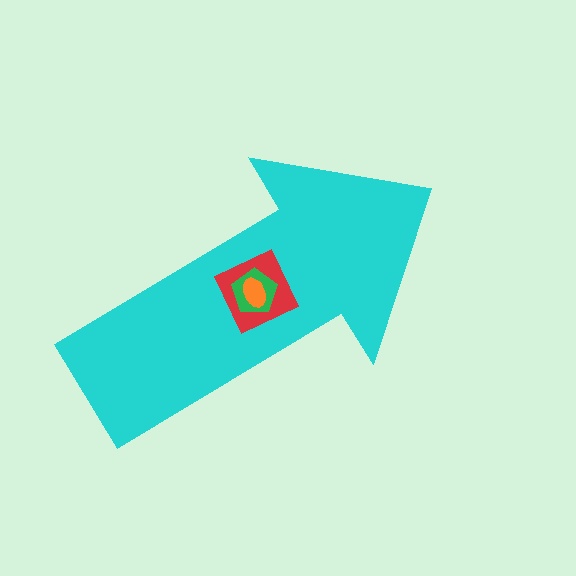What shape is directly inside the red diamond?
The green pentagon.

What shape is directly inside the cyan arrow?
The red diamond.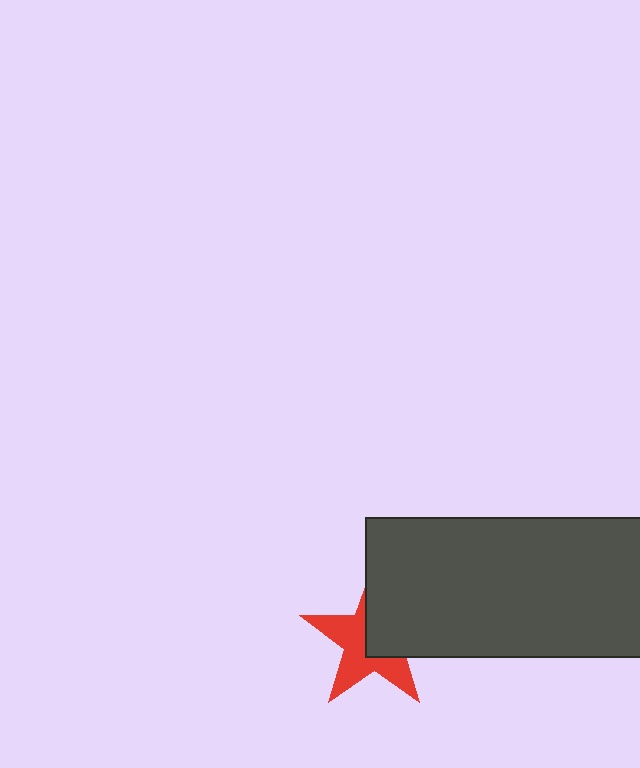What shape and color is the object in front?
The object in front is a dark gray rectangle.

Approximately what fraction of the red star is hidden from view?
Roughly 45% of the red star is hidden behind the dark gray rectangle.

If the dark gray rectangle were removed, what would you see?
You would see the complete red star.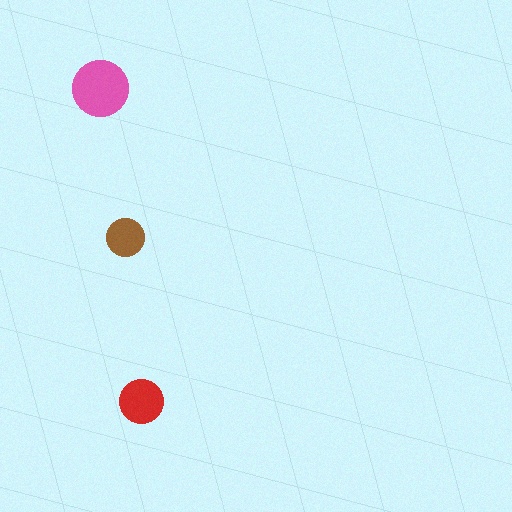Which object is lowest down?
The red circle is bottommost.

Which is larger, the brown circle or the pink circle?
The pink one.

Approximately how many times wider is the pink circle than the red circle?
About 1.5 times wider.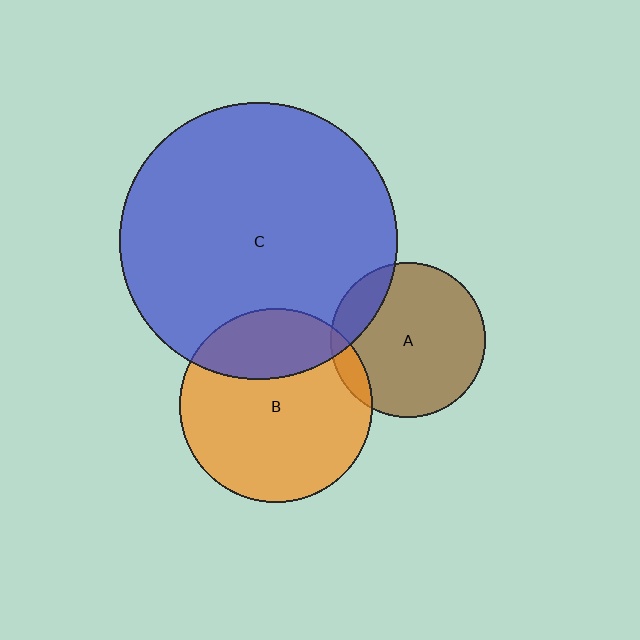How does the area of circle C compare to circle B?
Approximately 2.1 times.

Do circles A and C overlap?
Yes.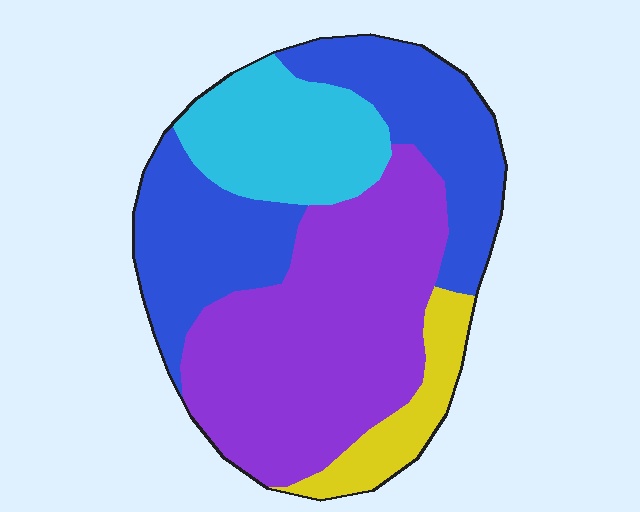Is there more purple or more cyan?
Purple.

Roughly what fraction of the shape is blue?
Blue covers roughly 35% of the shape.